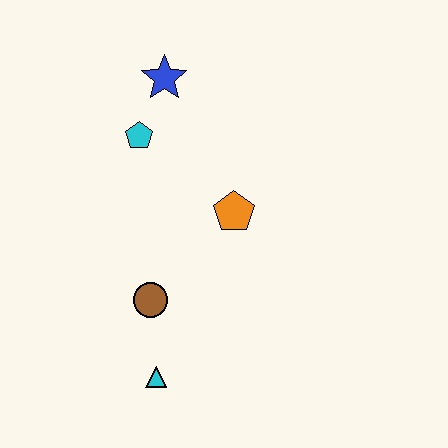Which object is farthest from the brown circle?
The blue star is farthest from the brown circle.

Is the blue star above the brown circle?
Yes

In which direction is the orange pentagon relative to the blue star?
The orange pentagon is below the blue star.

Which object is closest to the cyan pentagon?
The blue star is closest to the cyan pentagon.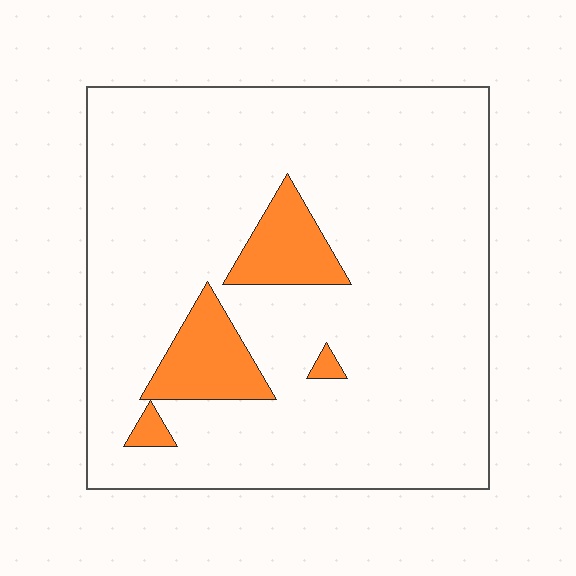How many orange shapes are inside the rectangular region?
4.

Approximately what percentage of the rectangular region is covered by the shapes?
Approximately 10%.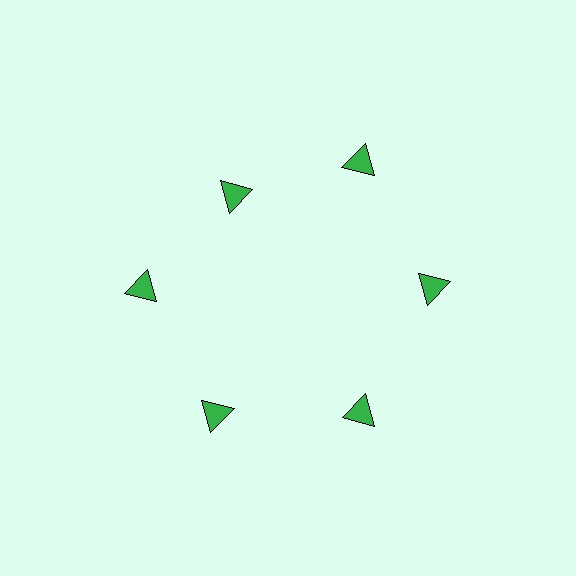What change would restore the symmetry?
The symmetry would be restored by moving it outward, back onto the ring so that all 6 triangles sit at equal angles and equal distance from the center.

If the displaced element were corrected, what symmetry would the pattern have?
It would have 6-fold rotational symmetry — the pattern would map onto itself every 60 degrees.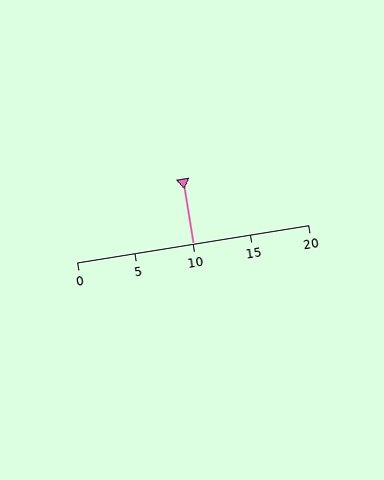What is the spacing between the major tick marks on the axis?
The major ticks are spaced 5 apart.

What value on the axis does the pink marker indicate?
The marker indicates approximately 10.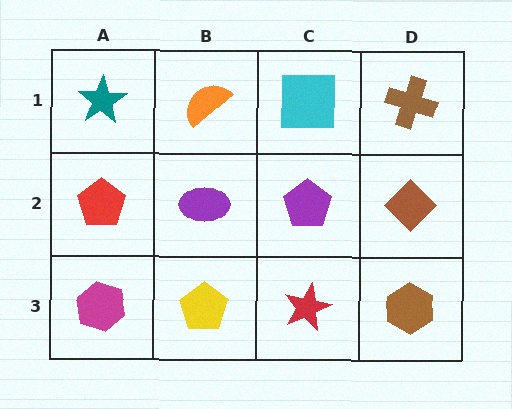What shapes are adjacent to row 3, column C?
A purple pentagon (row 2, column C), a yellow pentagon (row 3, column B), a brown hexagon (row 3, column D).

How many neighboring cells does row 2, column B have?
4.